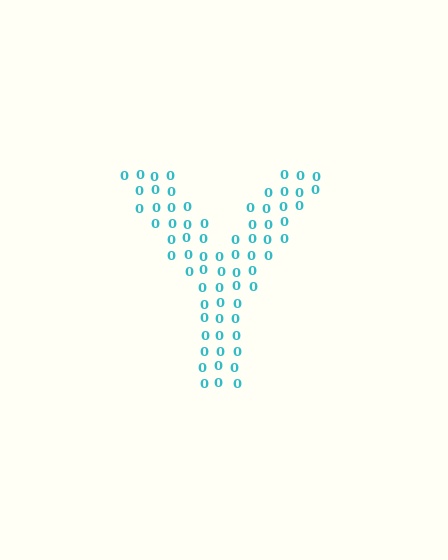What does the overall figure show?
The overall figure shows the letter Y.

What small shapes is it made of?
It is made of small digit 0's.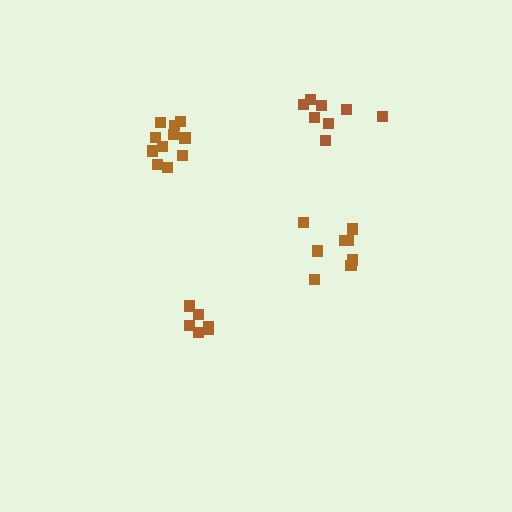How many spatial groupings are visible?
There are 4 spatial groupings.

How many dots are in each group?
Group 1: 9 dots, Group 2: 6 dots, Group 3: 8 dots, Group 4: 11 dots (34 total).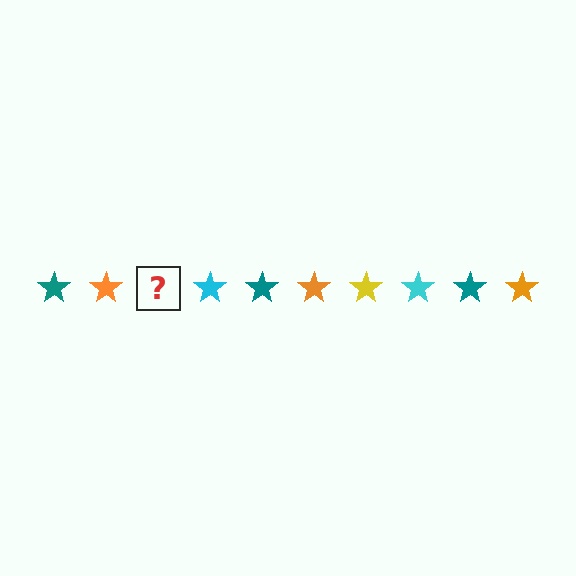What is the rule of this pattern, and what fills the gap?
The rule is that the pattern cycles through teal, orange, yellow, cyan stars. The gap should be filled with a yellow star.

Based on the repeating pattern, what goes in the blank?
The blank should be a yellow star.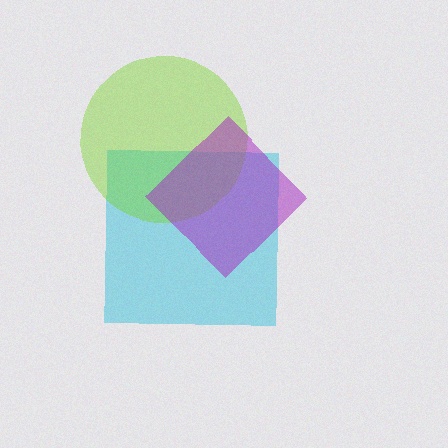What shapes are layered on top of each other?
The layered shapes are: a cyan square, a lime circle, a purple diamond.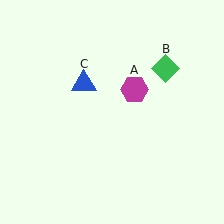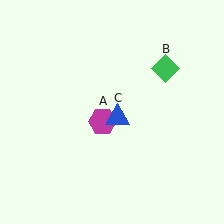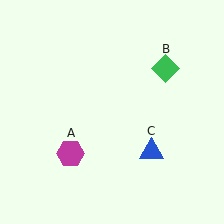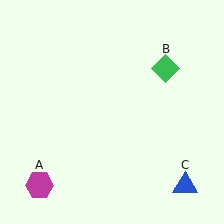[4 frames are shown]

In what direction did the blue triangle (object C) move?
The blue triangle (object C) moved down and to the right.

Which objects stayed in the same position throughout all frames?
Green diamond (object B) remained stationary.